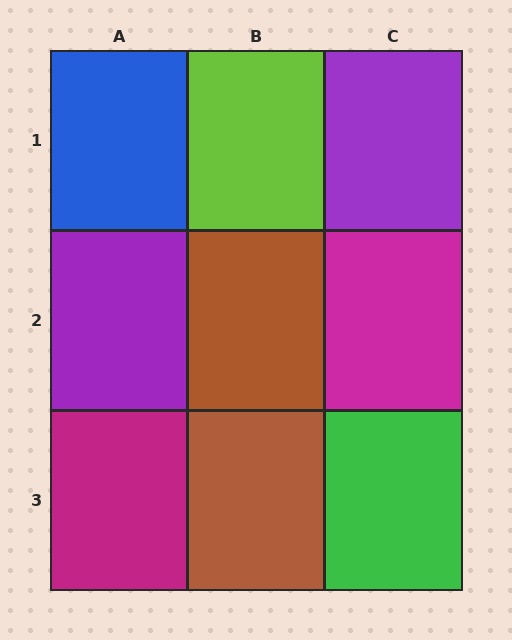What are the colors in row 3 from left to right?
Magenta, brown, green.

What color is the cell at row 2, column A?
Purple.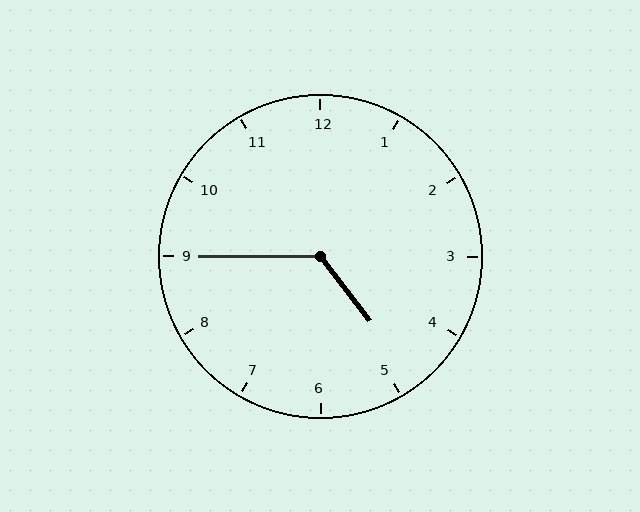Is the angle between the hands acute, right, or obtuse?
It is obtuse.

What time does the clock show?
4:45.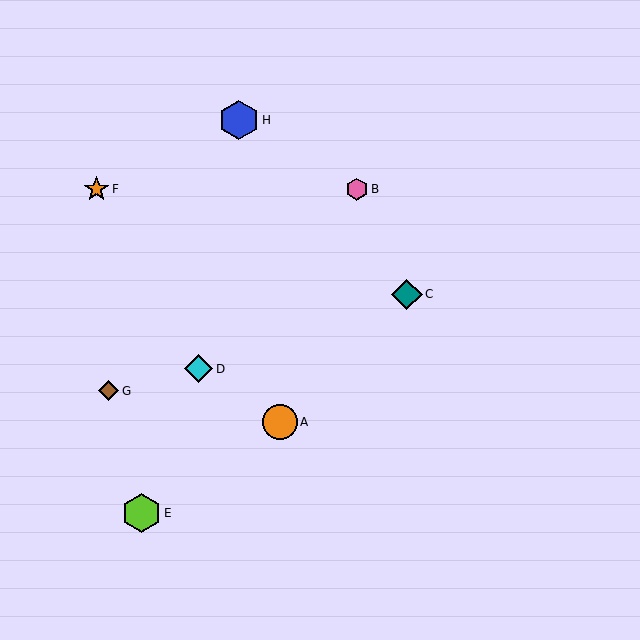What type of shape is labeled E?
Shape E is a lime hexagon.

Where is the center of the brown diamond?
The center of the brown diamond is at (109, 391).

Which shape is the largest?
The blue hexagon (labeled H) is the largest.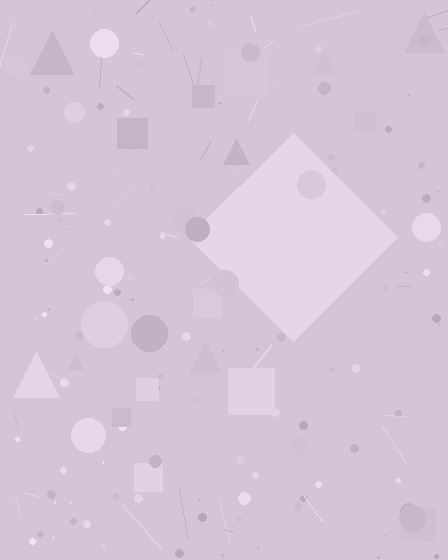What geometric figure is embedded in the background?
A diamond is embedded in the background.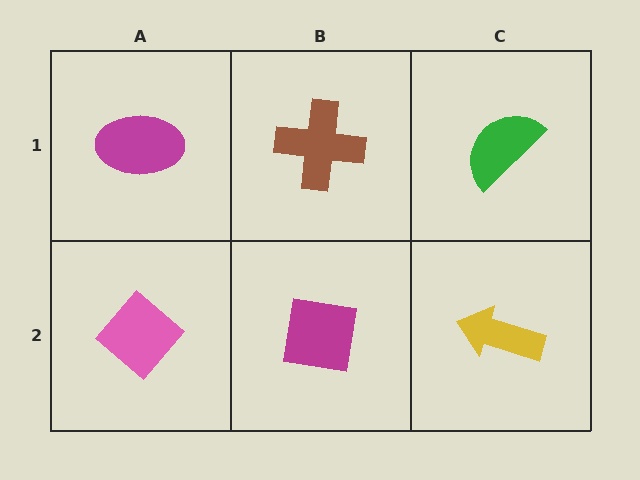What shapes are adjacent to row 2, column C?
A green semicircle (row 1, column C), a magenta square (row 2, column B).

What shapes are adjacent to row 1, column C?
A yellow arrow (row 2, column C), a brown cross (row 1, column B).